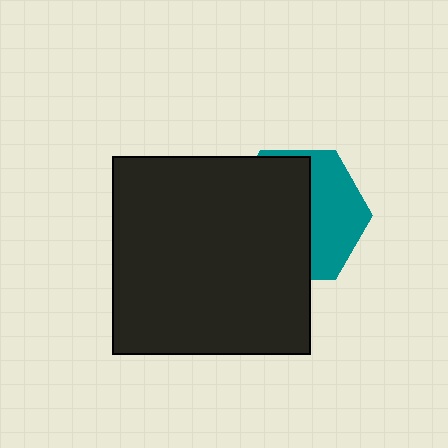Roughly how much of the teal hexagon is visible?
A small part of it is visible (roughly 40%).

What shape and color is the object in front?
The object in front is a black square.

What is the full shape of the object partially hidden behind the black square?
The partially hidden object is a teal hexagon.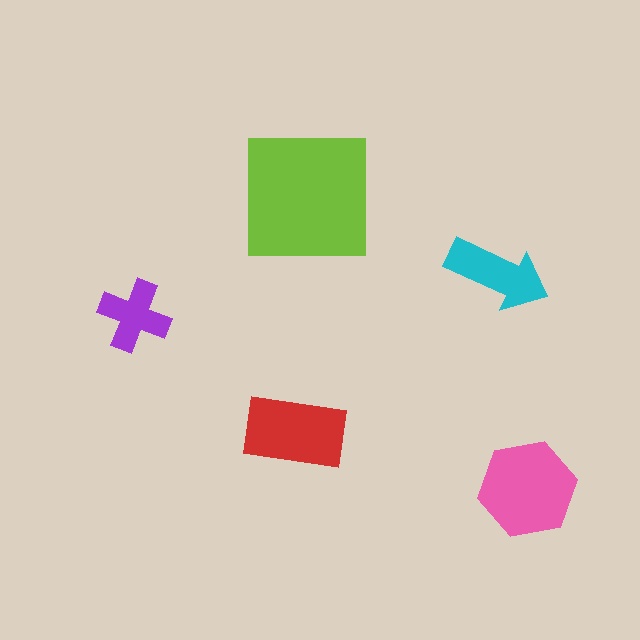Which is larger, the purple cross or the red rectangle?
The red rectangle.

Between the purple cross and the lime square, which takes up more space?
The lime square.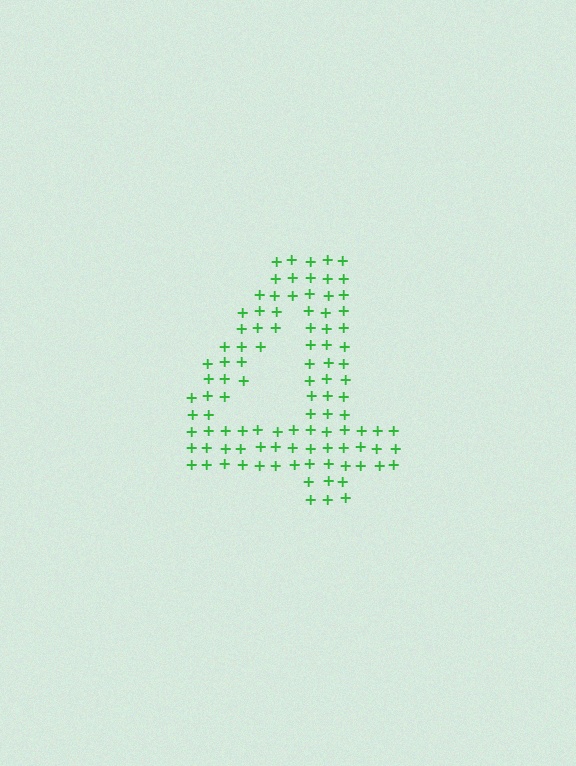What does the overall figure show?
The overall figure shows the digit 4.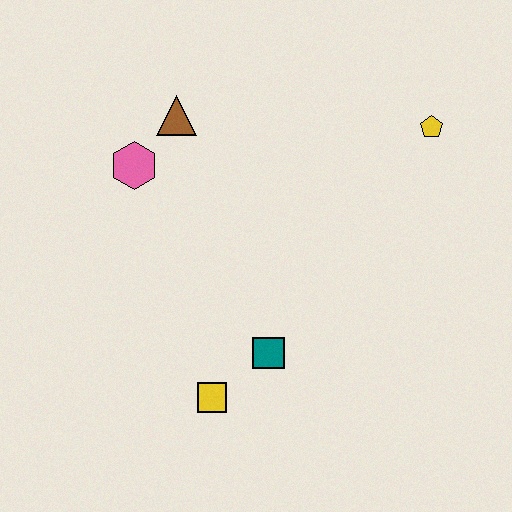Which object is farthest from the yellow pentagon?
The yellow square is farthest from the yellow pentagon.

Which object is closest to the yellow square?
The teal square is closest to the yellow square.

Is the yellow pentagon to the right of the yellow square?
Yes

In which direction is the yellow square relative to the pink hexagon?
The yellow square is below the pink hexagon.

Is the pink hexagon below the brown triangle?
Yes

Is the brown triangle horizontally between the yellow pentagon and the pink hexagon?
Yes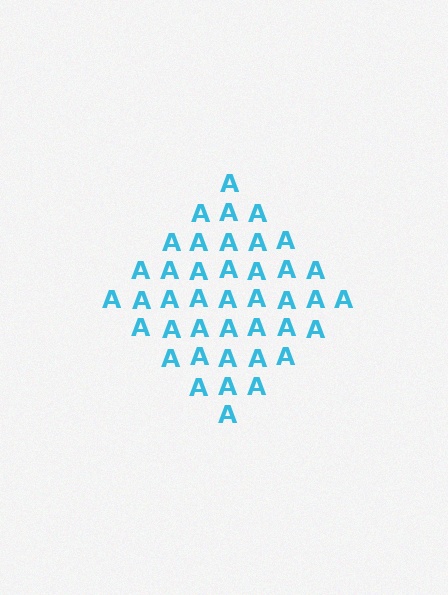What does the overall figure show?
The overall figure shows a diamond.